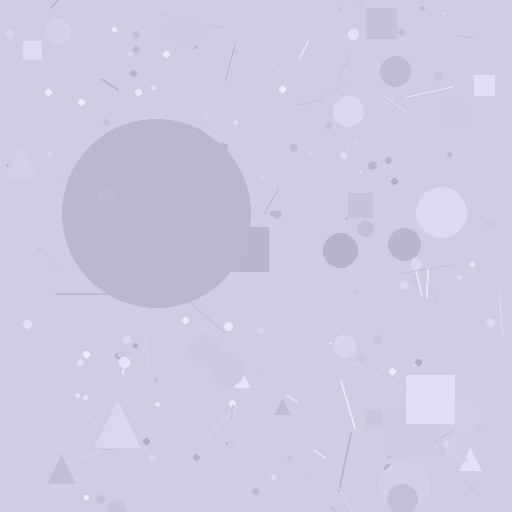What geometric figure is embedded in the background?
A circle is embedded in the background.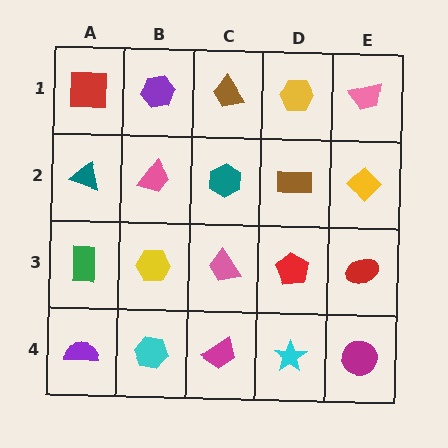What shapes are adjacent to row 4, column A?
A green rectangle (row 3, column A), a cyan hexagon (row 4, column B).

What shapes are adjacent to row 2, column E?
A pink trapezoid (row 1, column E), a red ellipse (row 3, column E), a brown rectangle (row 2, column D).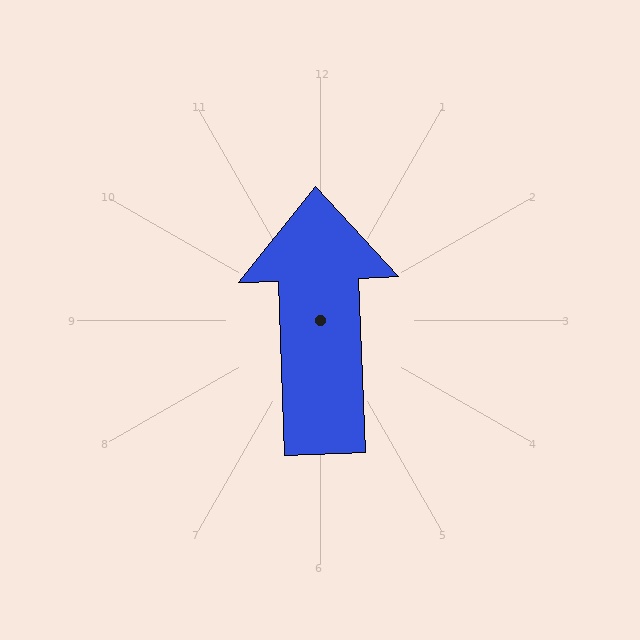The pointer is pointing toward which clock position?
Roughly 12 o'clock.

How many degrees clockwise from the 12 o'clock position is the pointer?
Approximately 358 degrees.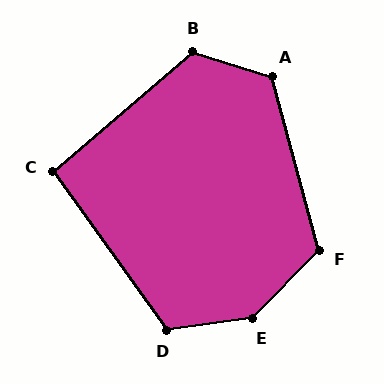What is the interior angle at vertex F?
Approximately 120 degrees (obtuse).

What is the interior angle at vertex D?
Approximately 118 degrees (obtuse).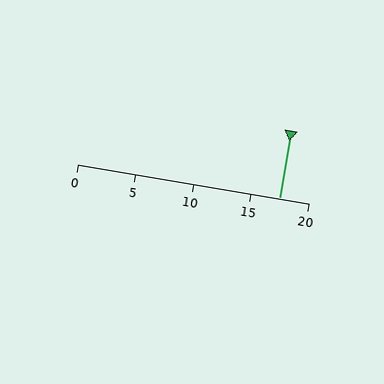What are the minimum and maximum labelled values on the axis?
The axis runs from 0 to 20.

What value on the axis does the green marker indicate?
The marker indicates approximately 17.5.